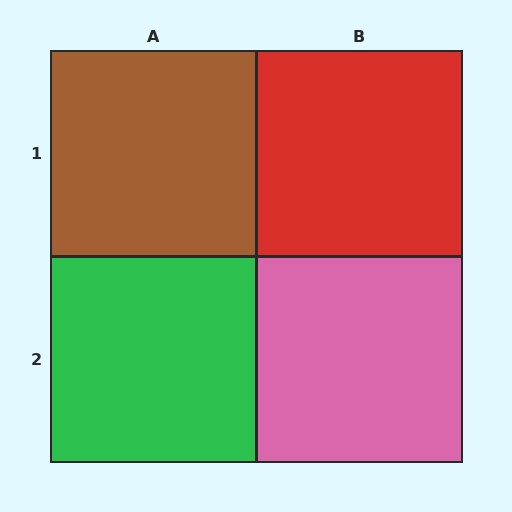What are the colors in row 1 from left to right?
Brown, red.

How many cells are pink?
1 cell is pink.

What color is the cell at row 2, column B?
Pink.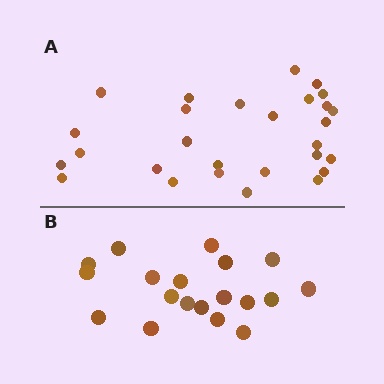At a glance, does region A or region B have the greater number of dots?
Region A (the top region) has more dots.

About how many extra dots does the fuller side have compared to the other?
Region A has roughly 8 or so more dots than region B.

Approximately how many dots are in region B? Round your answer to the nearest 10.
About 20 dots. (The exact count is 19, which rounds to 20.)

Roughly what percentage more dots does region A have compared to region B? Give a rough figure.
About 45% more.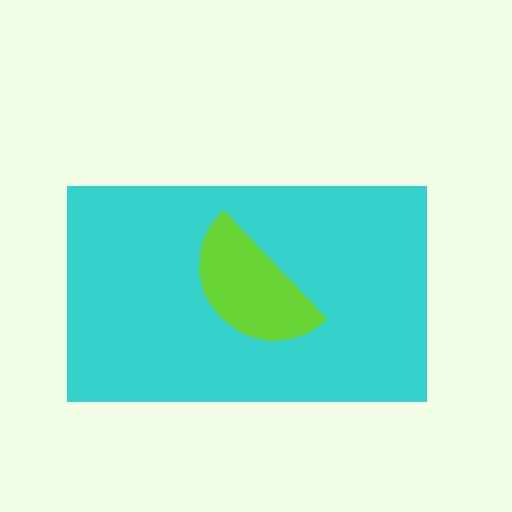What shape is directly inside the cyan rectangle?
The lime semicircle.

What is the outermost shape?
The cyan rectangle.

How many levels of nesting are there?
2.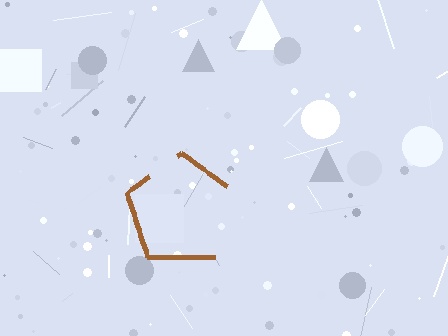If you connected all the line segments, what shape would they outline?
They would outline a pentagon.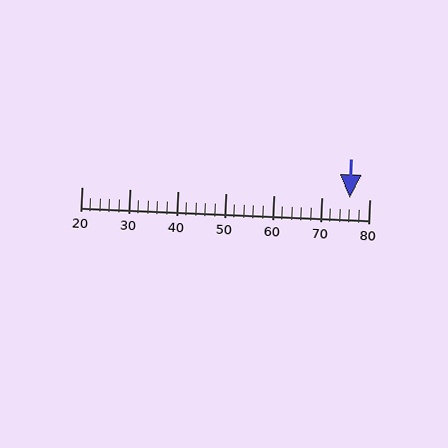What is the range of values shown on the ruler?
The ruler shows values from 20 to 80.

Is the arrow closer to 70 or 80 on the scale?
The arrow is closer to 80.